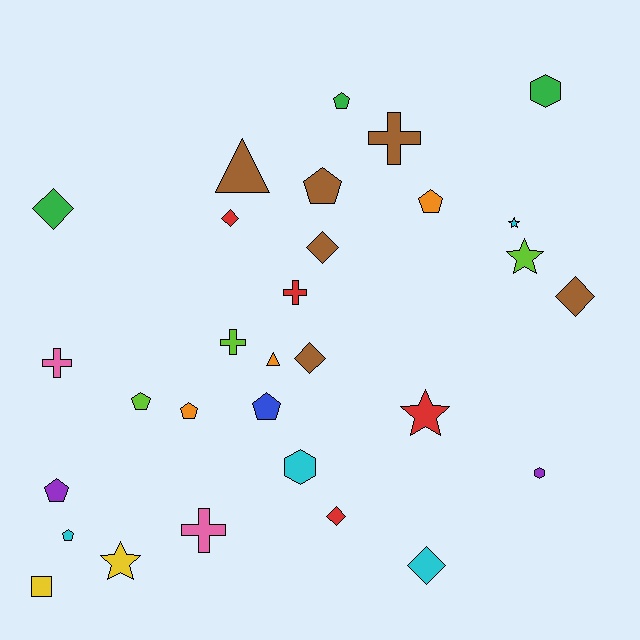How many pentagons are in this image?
There are 8 pentagons.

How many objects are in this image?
There are 30 objects.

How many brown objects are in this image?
There are 6 brown objects.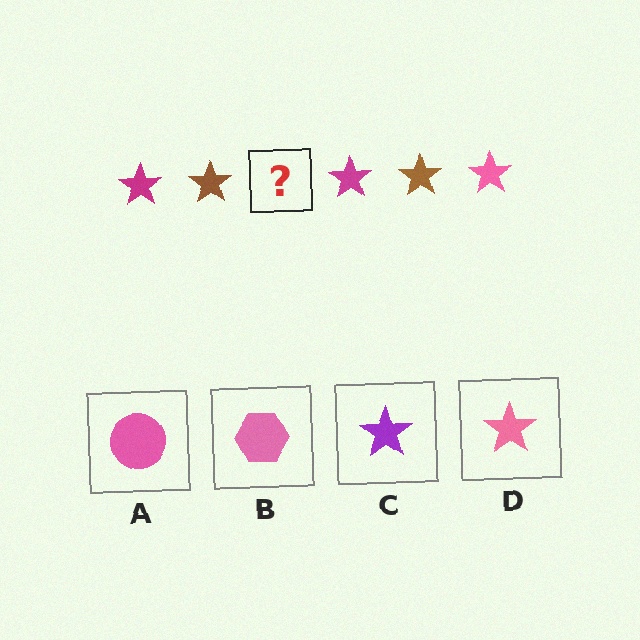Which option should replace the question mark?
Option D.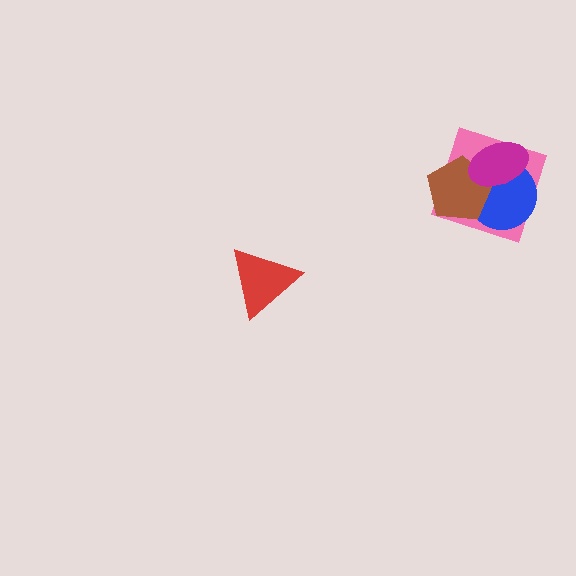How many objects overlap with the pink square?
3 objects overlap with the pink square.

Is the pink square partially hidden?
Yes, it is partially covered by another shape.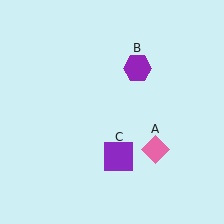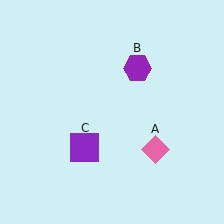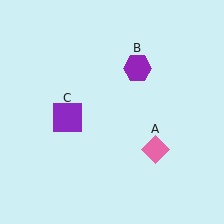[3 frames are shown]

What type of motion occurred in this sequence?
The purple square (object C) rotated clockwise around the center of the scene.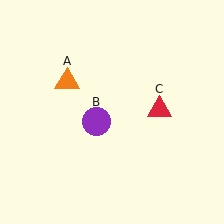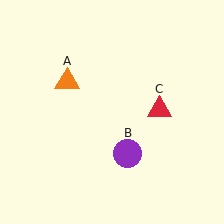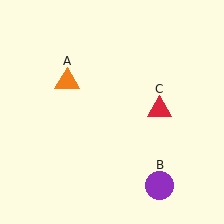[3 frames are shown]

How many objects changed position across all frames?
1 object changed position: purple circle (object B).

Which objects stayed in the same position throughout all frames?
Orange triangle (object A) and red triangle (object C) remained stationary.